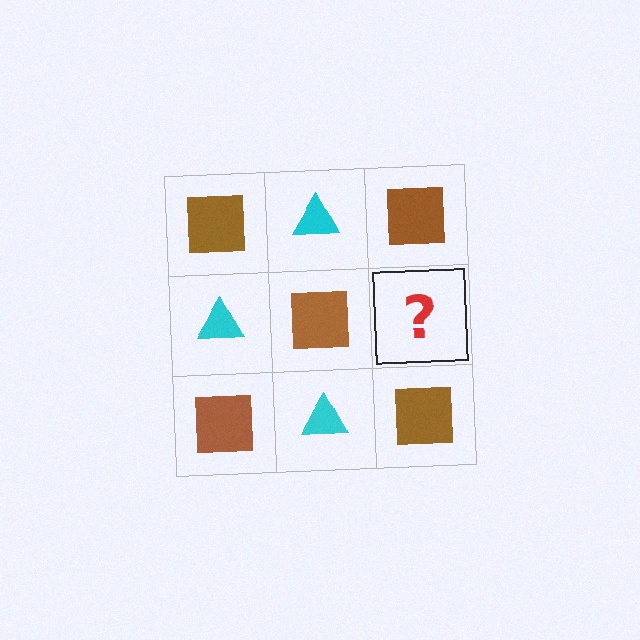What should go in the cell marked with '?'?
The missing cell should contain a cyan triangle.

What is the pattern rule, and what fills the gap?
The rule is that it alternates brown square and cyan triangle in a checkerboard pattern. The gap should be filled with a cyan triangle.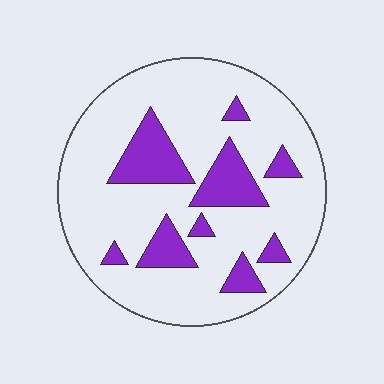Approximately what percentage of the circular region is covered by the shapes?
Approximately 20%.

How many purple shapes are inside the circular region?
9.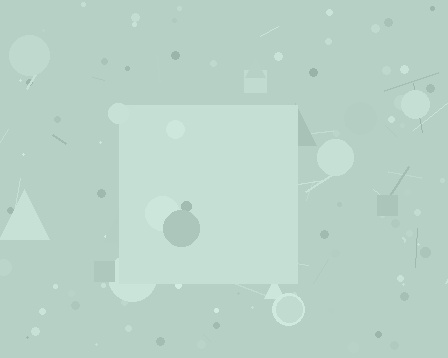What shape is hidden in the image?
A square is hidden in the image.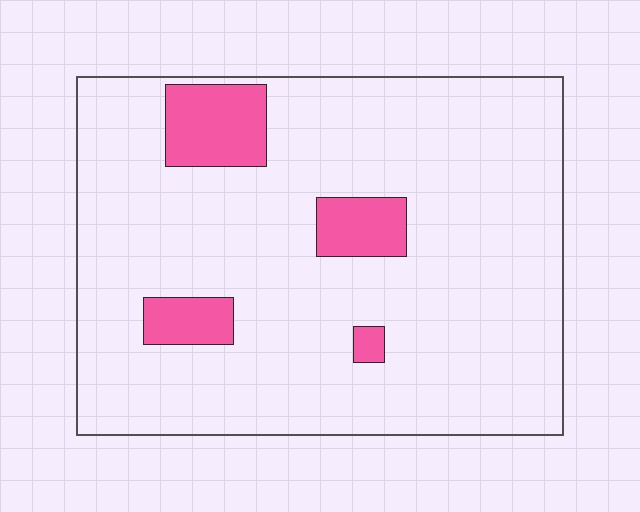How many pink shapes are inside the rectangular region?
4.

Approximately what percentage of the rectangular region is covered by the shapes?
Approximately 10%.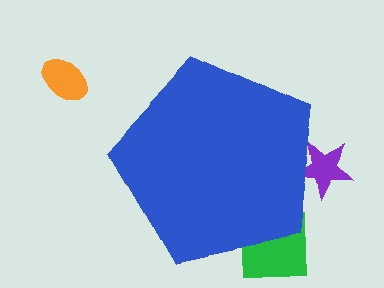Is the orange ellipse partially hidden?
No, the orange ellipse is fully visible.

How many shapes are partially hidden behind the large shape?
2 shapes are partially hidden.